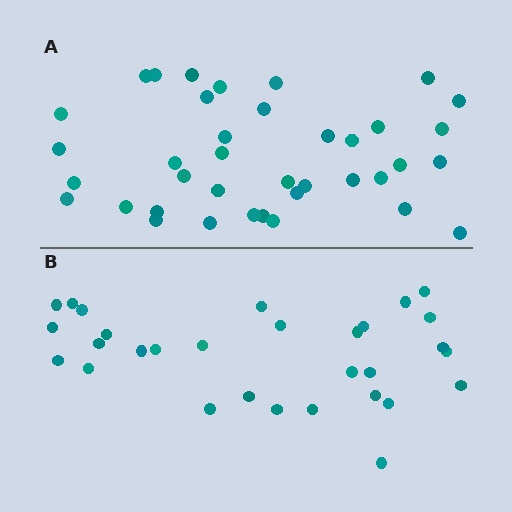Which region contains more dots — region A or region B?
Region A (the top region) has more dots.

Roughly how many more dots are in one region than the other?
Region A has roughly 8 or so more dots than region B.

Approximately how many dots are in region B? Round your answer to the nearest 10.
About 30 dots.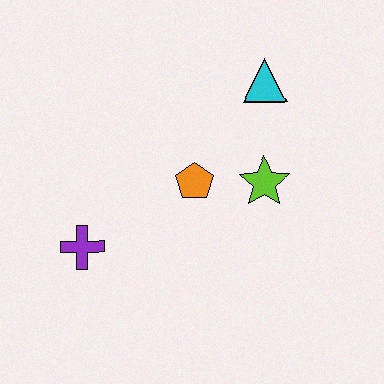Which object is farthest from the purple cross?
The cyan triangle is farthest from the purple cross.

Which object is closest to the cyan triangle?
The lime star is closest to the cyan triangle.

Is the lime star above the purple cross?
Yes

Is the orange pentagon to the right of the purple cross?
Yes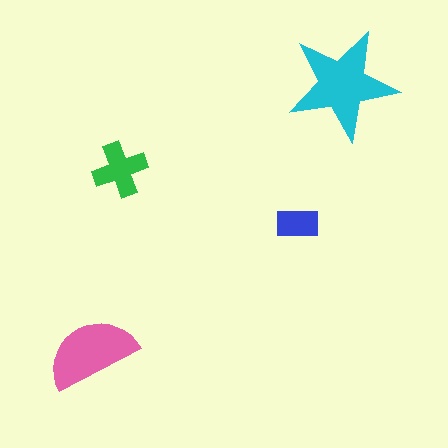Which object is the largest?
The cyan star.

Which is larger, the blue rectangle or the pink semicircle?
The pink semicircle.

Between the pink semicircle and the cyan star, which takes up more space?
The cyan star.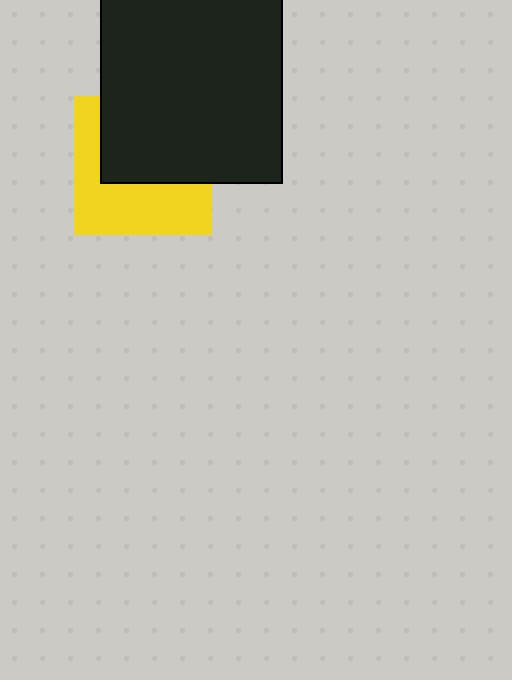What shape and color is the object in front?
The object in front is a black rectangle.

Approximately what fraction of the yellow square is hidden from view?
Roughly 51% of the yellow square is hidden behind the black rectangle.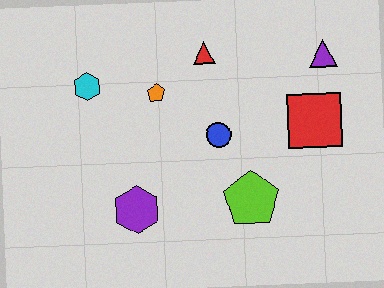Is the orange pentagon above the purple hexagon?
Yes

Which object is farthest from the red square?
The cyan hexagon is farthest from the red square.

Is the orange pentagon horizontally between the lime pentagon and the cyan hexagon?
Yes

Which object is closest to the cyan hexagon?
The orange pentagon is closest to the cyan hexagon.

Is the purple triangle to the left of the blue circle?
No